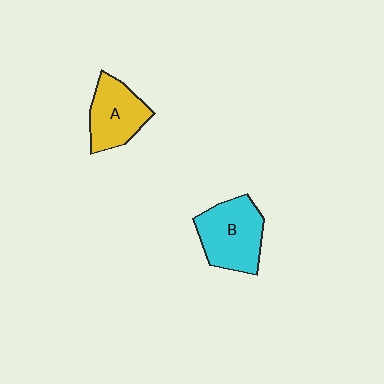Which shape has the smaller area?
Shape A (yellow).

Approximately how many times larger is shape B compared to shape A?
Approximately 1.2 times.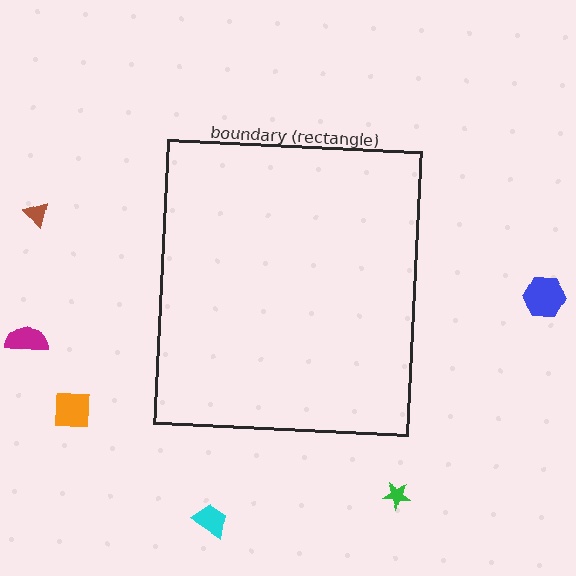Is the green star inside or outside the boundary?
Outside.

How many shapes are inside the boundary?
0 inside, 6 outside.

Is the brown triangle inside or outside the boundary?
Outside.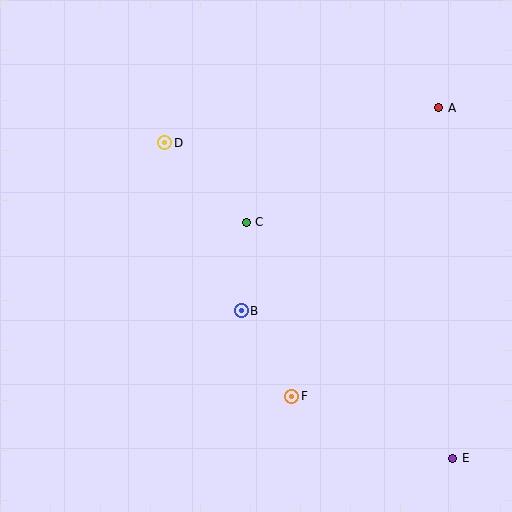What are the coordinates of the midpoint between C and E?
The midpoint between C and E is at (349, 340).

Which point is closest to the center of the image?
Point C at (246, 222) is closest to the center.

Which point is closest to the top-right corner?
Point A is closest to the top-right corner.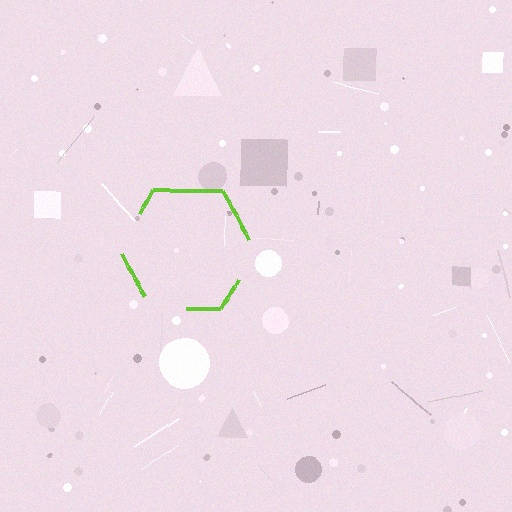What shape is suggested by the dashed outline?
The dashed outline suggests a hexagon.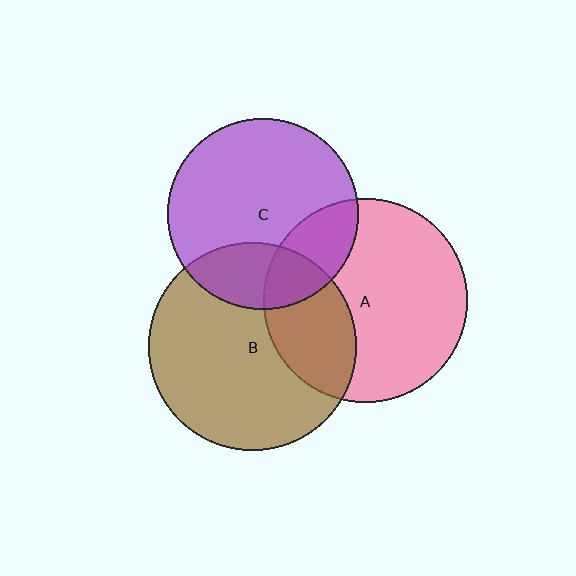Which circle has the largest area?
Circle B (brown).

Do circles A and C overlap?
Yes.